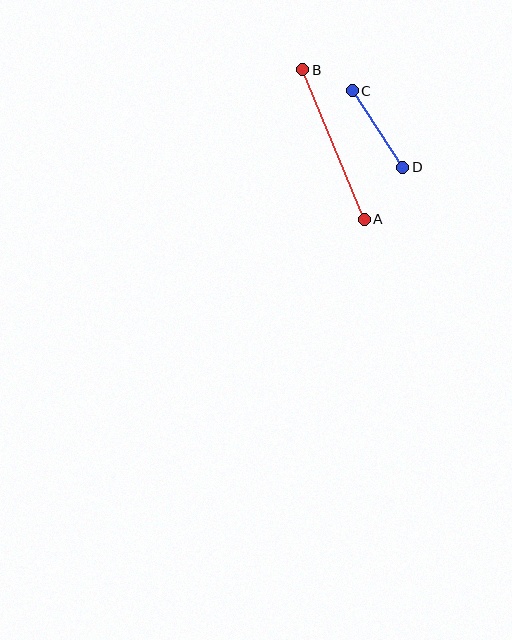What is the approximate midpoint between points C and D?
The midpoint is at approximately (378, 129) pixels.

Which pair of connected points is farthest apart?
Points A and B are farthest apart.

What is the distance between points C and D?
The distance is approximately 91 pixels.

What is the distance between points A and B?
The distance is approximately 161 pixels.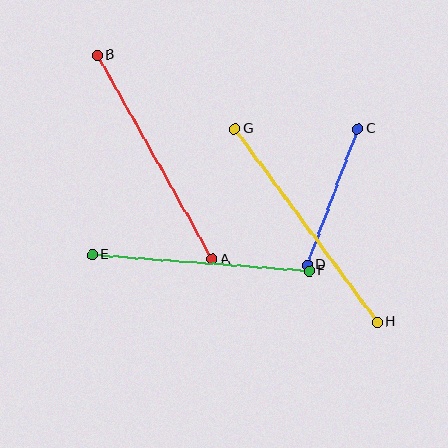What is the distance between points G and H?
The distance is approximately 240 pixels.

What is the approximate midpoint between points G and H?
The midpoint is at approximately (306, 225) pixels.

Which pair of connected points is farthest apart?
Points G and H are farthest apart.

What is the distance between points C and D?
The distance is approximately 146 pixels.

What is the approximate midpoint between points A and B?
The midpoint is at approximately (155, 157) pixels.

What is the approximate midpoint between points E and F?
The midpoint is at approximately (201, 263) pixels.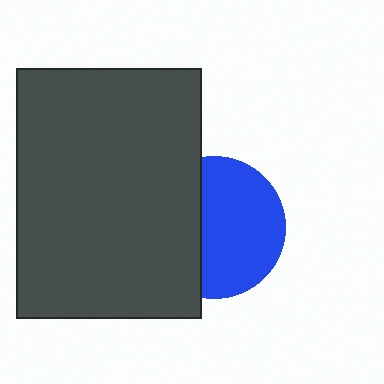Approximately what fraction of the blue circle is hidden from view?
Roughly 39% of the blue circle is hidden behind the dark gray rectangle.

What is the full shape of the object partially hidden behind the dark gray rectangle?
The partially hidden object is a blue circle.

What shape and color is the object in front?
The object in front is a dark gray rectangle.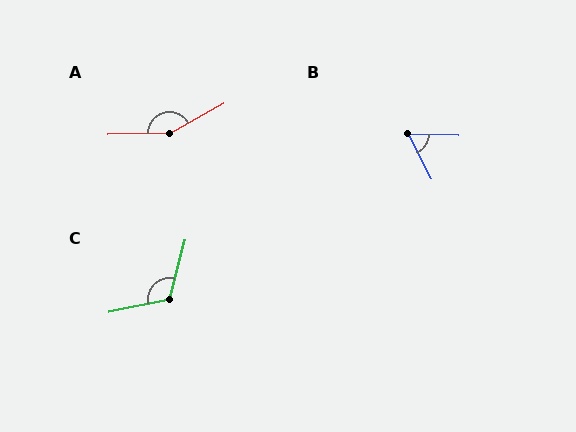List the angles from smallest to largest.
B (61°), C (117°), A (152°).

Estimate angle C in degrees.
Approximately 117 degrees.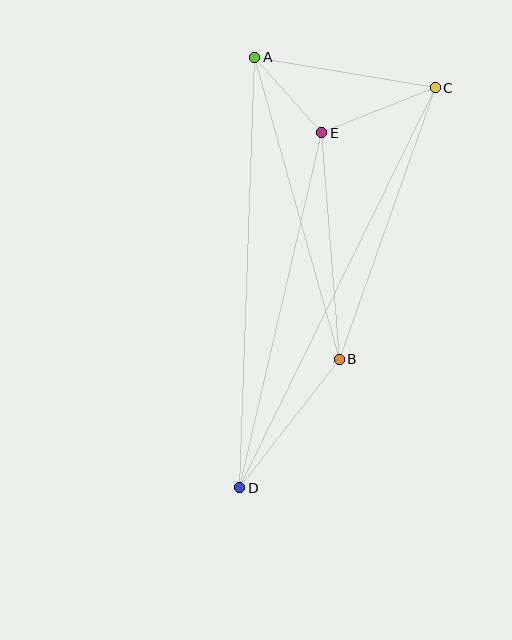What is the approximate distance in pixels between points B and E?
The distance between B and E is approximately 227 pixels.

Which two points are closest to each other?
Points A and E are closest to each other.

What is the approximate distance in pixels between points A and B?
The distance between A and B is approximately 314 pixels.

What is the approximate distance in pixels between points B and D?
The distance between B and D is approximately 162 pixels.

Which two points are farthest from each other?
Points C and D are farthest from each other.